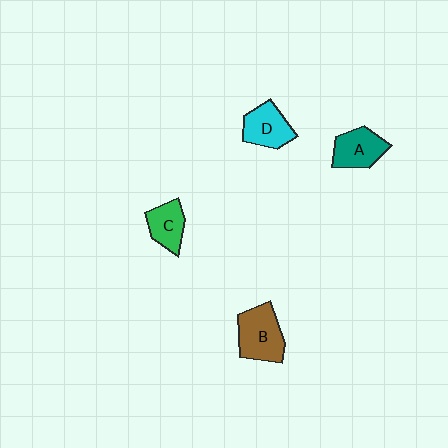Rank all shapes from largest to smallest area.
From largest to smallest: B (brown), A (teal), D (cyan), C (green).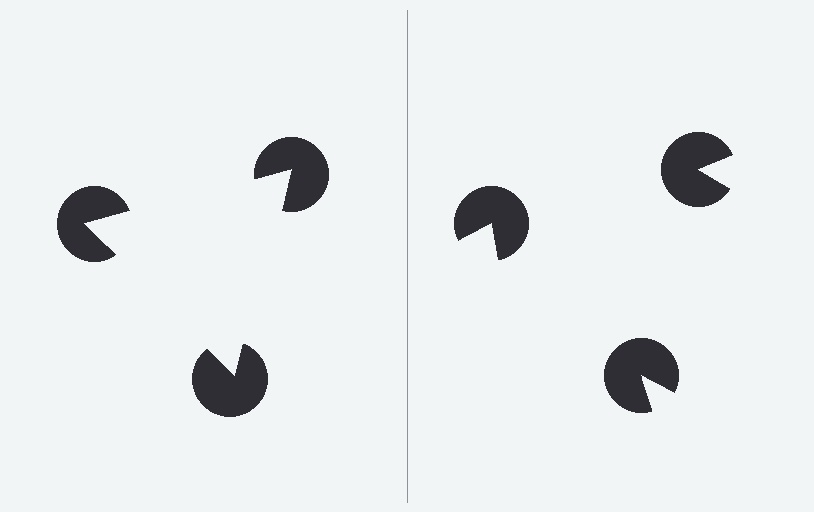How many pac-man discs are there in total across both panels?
6 — 3 on each side.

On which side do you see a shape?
An illusory triangle appears on the left side. On the right side the wedge cuts are rotated, so no coherent shape forms.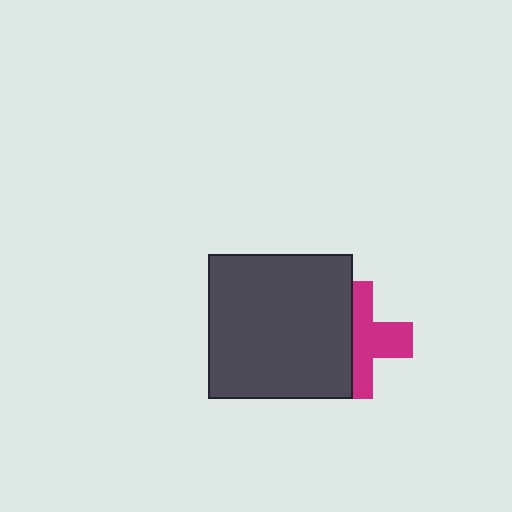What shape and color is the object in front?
The object in front is a dark gray square.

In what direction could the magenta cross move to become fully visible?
The magenta cross could move right. That would shift it out from behind the dark gray square entirely.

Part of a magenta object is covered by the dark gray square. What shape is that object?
It is a cross.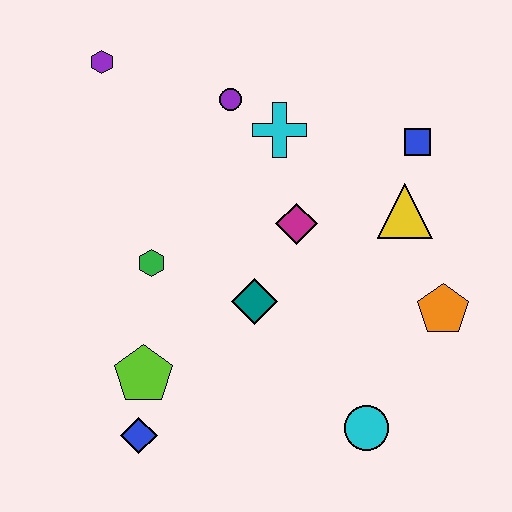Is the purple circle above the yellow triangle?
Yes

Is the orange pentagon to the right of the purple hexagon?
Yes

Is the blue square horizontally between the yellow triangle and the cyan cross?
No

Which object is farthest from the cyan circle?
The purple hexagon is farthest from the cyan circle.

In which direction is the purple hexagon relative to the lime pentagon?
The purple hexagon is above the lime pentagon.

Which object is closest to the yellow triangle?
The blue square is closest to the yellow triangle.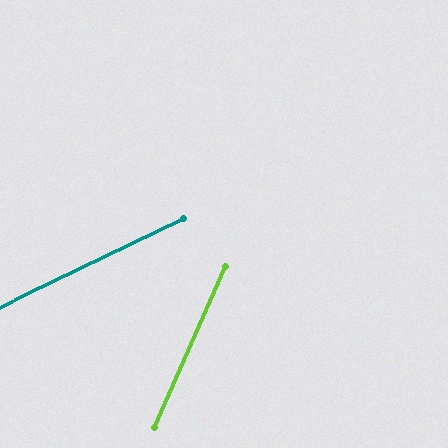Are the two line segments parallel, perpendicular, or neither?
Neither parallel nor perpendicular — they differ by about 40°.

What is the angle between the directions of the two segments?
Approximately 40 degrees.